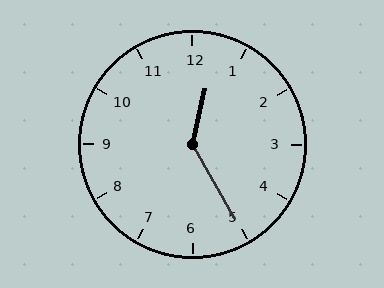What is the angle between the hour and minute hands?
Approximately 138 degrees.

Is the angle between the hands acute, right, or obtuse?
It is obtuse.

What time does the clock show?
12:25.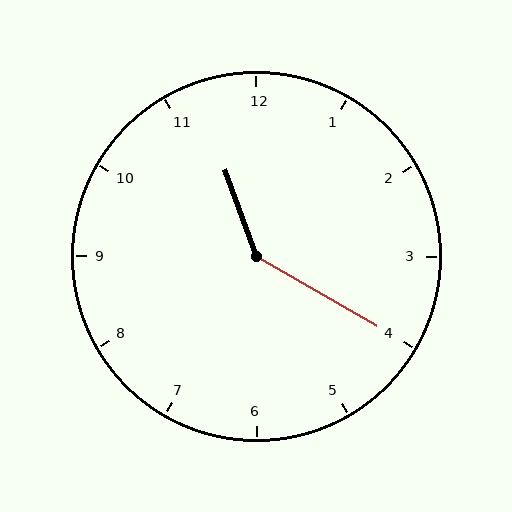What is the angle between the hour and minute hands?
Approximately 140 degrees.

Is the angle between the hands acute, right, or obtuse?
It is obtuse.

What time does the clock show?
11:20.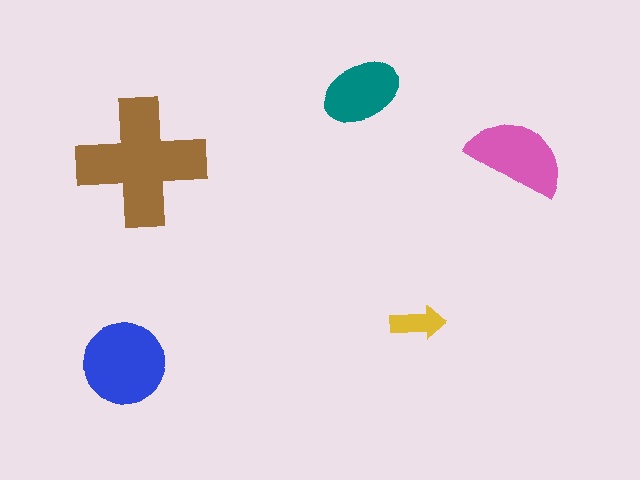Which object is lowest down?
The blue circle is bottommost.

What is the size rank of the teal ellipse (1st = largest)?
4th.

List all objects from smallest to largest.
The yellow arrow, the teal ellipse, the pink semicircle, the blue circle, the brown cross.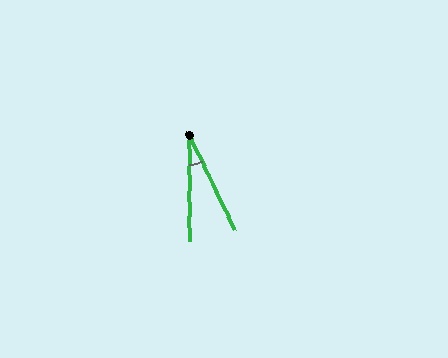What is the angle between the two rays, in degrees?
Approximately 26 degrees.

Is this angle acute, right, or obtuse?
It is acute.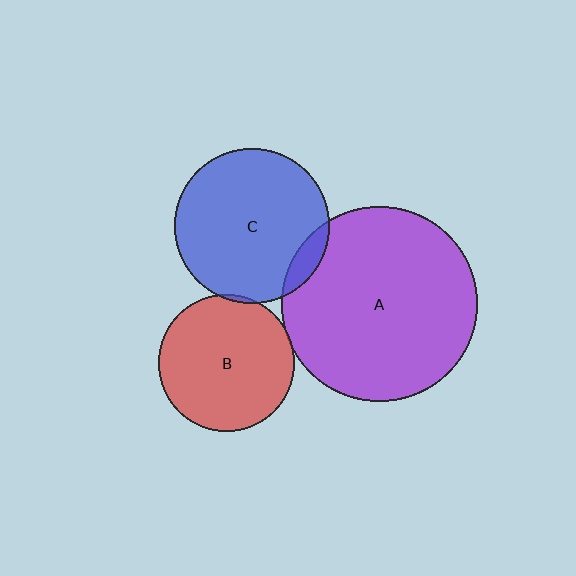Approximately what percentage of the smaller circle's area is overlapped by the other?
Approximately 10%.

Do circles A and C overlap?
Yes.